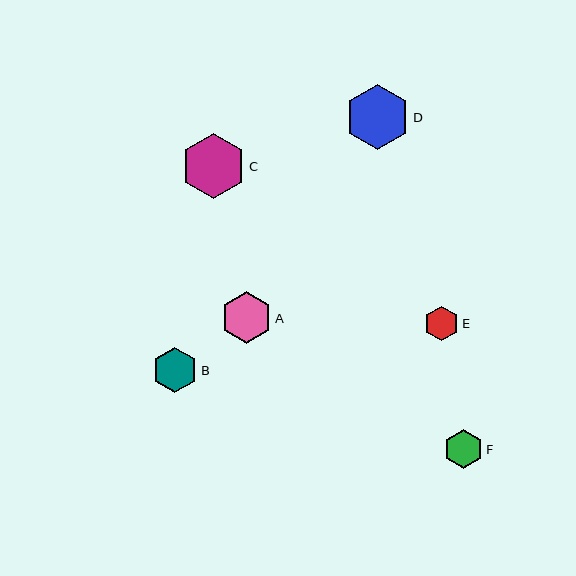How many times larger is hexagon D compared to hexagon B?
Hexagon D is approximately 1.4 times the size of hexagon B.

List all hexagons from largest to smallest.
From largest to smallest: D, C, A, B, F, E.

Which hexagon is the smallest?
Hexagon E is the smallest with a size of approximately 35 pixels.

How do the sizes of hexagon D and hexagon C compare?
Hexagon D and hexagon C are approximately the same size.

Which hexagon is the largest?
Hexagon D is the largest with a size of approximately 65 pixels.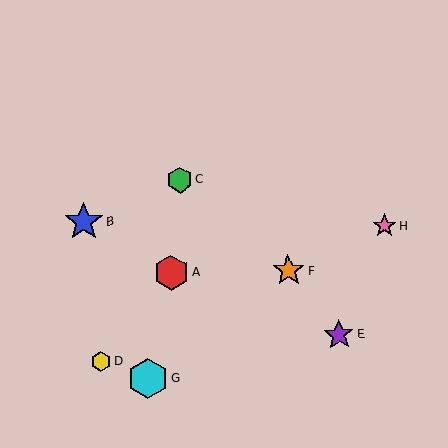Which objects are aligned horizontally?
Objects A, F are aligned horizontally.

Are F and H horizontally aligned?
No, F is at y≈271 and H is at y≈226.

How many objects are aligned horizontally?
2 objects (A, F) are aligned horizontally.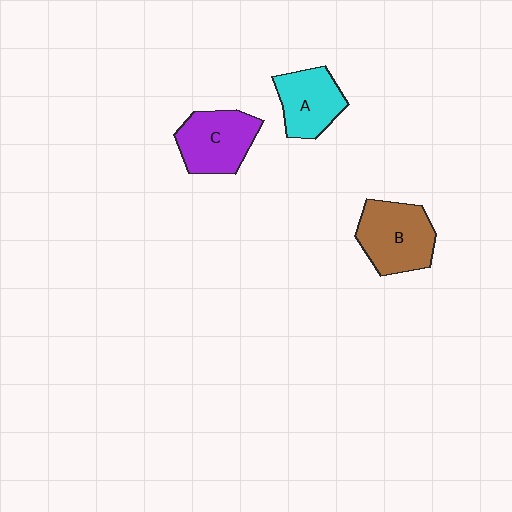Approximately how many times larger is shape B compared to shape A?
Approximately 1.3 times.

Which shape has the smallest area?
Shape A (cyan).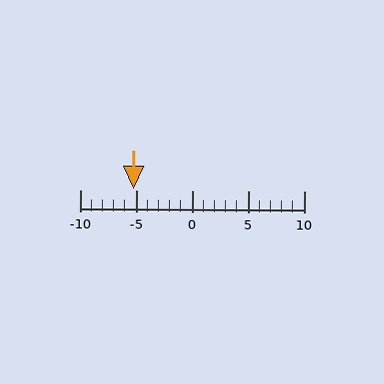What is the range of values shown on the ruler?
The ruler shows values from -10 to 10.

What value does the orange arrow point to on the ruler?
The orange arrow points to approximately -5.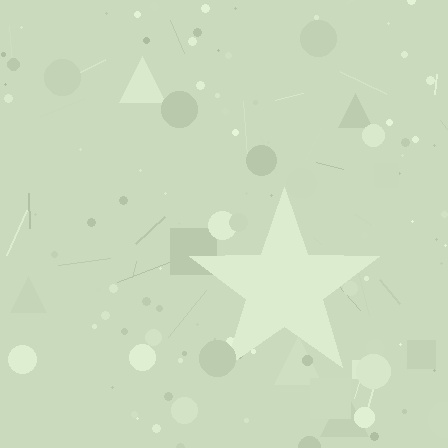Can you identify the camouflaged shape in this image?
The camouflaged shape is a star.